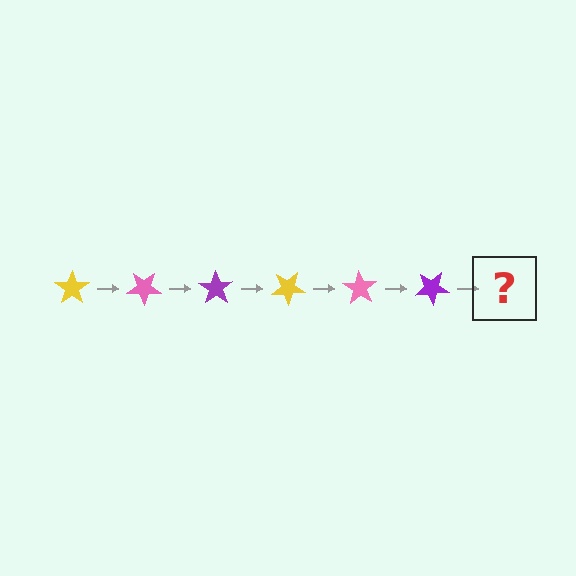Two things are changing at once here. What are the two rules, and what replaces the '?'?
The two rules are that it rotates 35 degrees each step and the color cycles through yellow, pink, and purple. The '?' should be a yellow star, rotated 210 degrees from the start.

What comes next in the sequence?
The next element should be a yellow star, rotated 210 degrees from the start.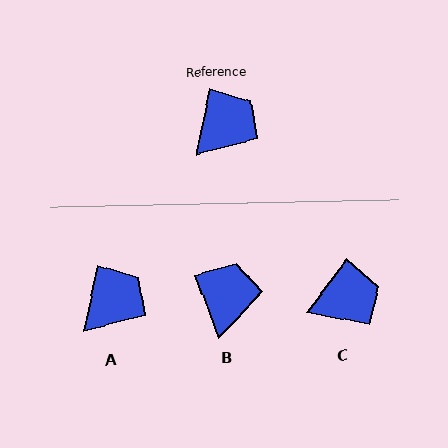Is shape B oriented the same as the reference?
No, it is off by about 33 degrees.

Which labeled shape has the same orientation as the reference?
A.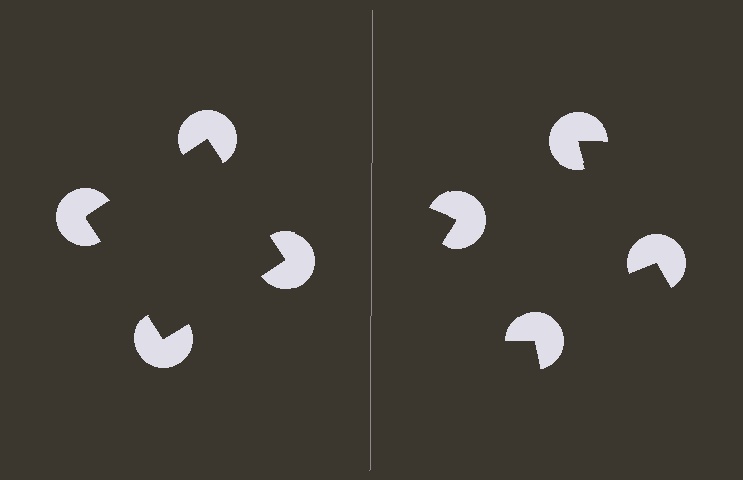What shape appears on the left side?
An illusory square.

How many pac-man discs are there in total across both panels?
8 — 4 on each side.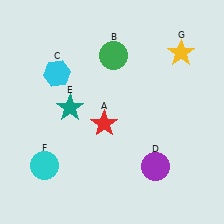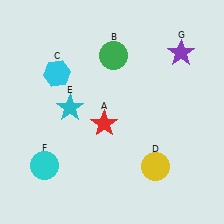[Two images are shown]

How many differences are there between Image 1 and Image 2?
There are 3 differences between the two images.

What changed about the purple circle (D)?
In Image 1, D is purple. In Image 2, it changed to yellow.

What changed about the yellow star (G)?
In Image 1, G is yellow. In Image 2, it changed to purple.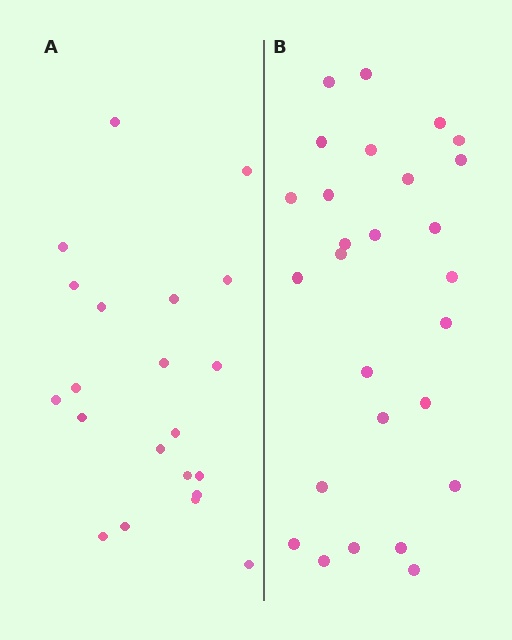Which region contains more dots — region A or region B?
Region B (the right region) has more dots.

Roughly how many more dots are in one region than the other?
Region B has about 6 more dots than region A.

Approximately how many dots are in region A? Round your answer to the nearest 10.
About 20 dots. (The exact count is 21, which rounds to 20.)